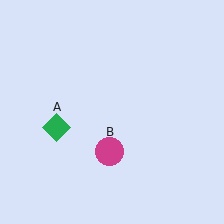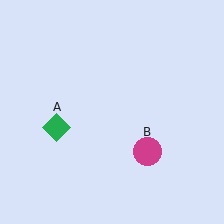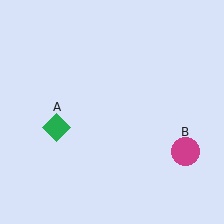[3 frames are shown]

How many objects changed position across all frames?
1 object changed position: magenta circle (object B).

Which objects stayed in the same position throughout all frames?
Green diamond (object A) remained stationary.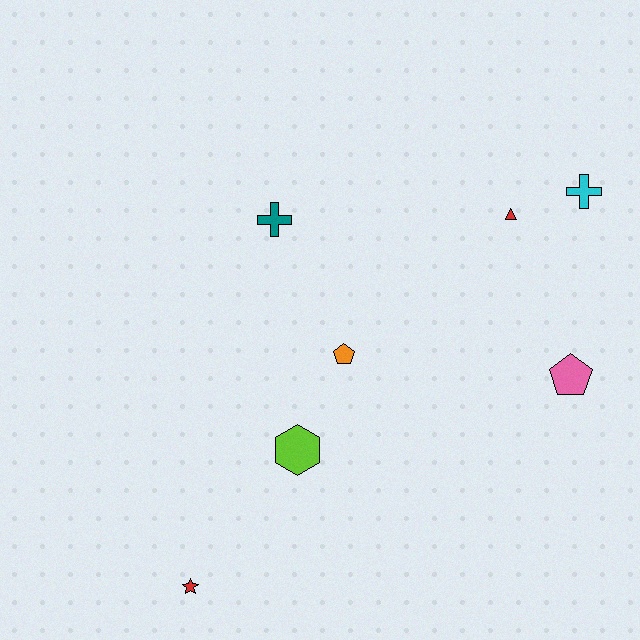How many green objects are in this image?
There are no green objects.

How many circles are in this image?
There are no circles.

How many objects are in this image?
There are 7 objects.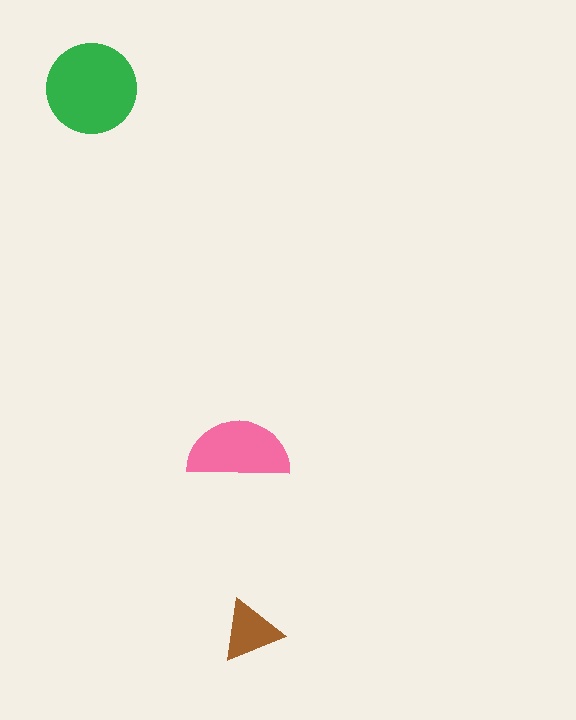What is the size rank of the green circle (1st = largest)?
1st.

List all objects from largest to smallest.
The green circle, the pink semicircle, the brown triangle.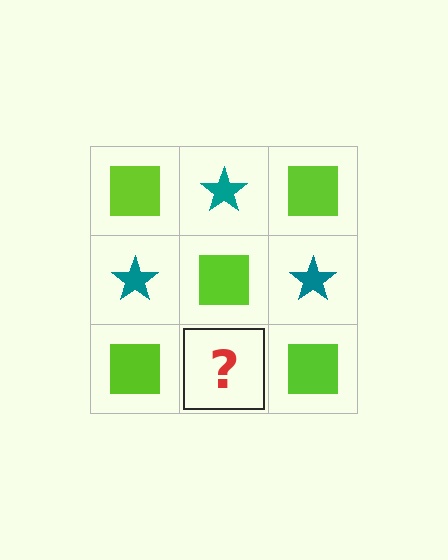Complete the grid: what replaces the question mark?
The question mark should be replaced with a teal star.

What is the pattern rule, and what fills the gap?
The rule is that it alternates lime square and teal star in a checkerboard pattern. The gap should be filled with a teal star.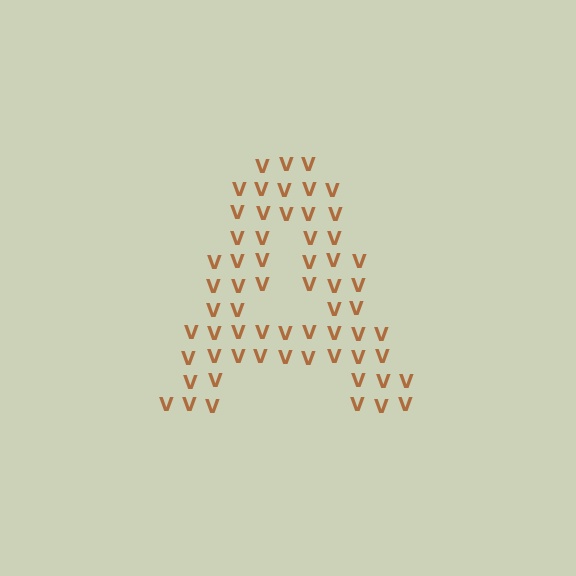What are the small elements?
The small elements are letter V's.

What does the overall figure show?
The overall figure shows the letter A.